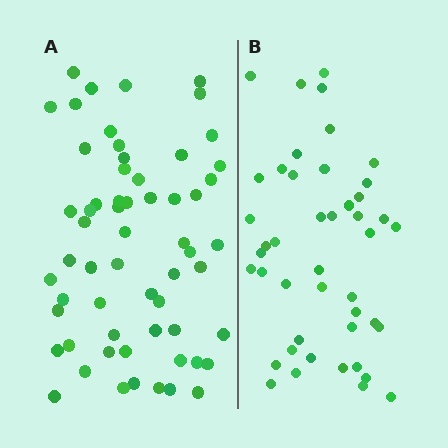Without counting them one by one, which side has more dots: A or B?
Region A (the left region) has more dots.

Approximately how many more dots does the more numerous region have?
Region A has approximately 15 more dots than region B.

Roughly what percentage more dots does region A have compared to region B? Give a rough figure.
About 35% more.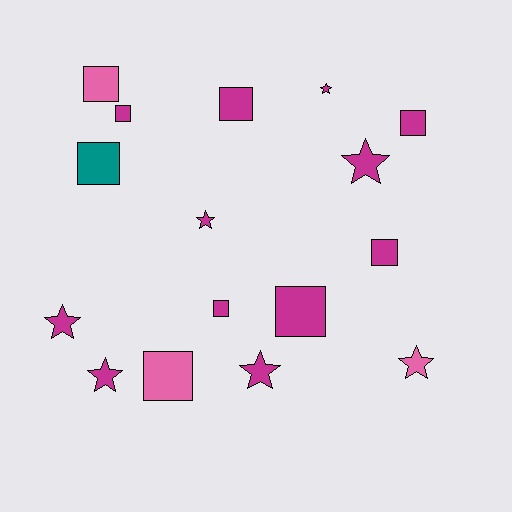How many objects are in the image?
There are 16 objects.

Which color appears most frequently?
Magenta, with 12 objects.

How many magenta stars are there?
There are 6 magenta stars.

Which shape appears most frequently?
Square, with 9 objects.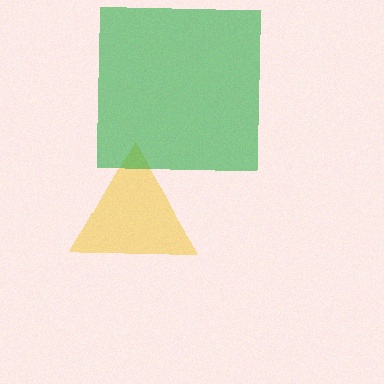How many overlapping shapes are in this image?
There are 2 overlapping shapes in the image.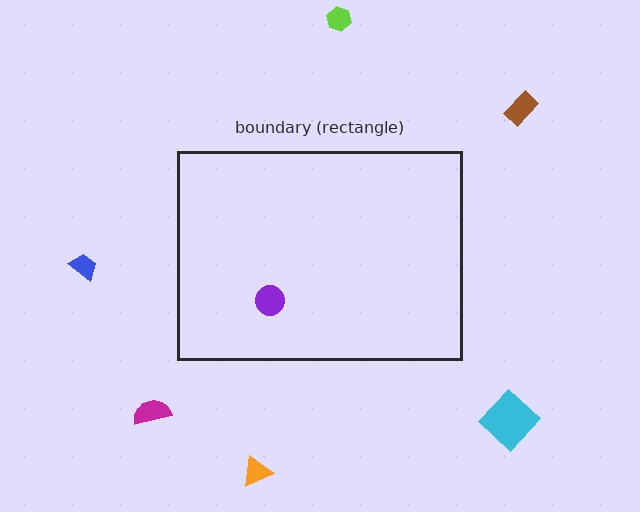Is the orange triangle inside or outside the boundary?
Outside.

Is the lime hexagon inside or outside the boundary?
Outside.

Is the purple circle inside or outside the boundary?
Inside.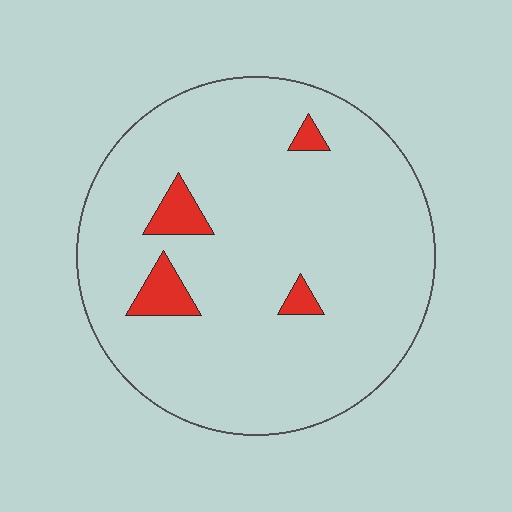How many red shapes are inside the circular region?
4.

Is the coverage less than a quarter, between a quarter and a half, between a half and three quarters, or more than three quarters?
Less than a quarter.